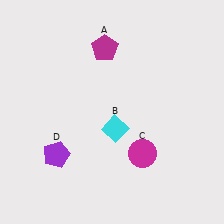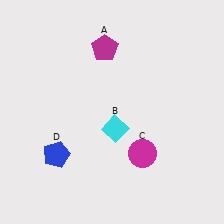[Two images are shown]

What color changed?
The pentagon (D) changed from purple in Image 1 to blue in Image 2.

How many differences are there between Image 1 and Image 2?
There is 1 difference between the two images.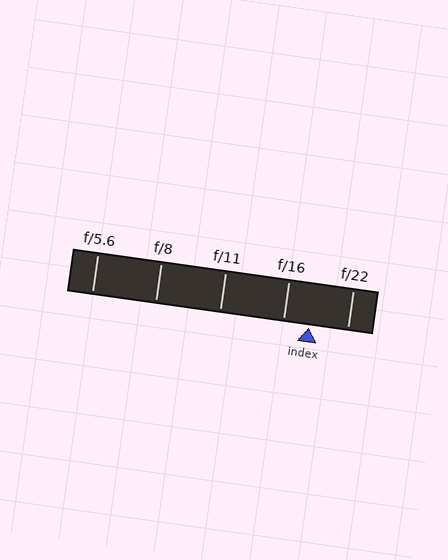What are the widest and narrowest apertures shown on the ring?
The widest aperture shown is f/5.6 and the narrowest is f/22.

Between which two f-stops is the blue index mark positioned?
The index mark is between f/16 and f/22.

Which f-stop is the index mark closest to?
The index mark is closest to f/16.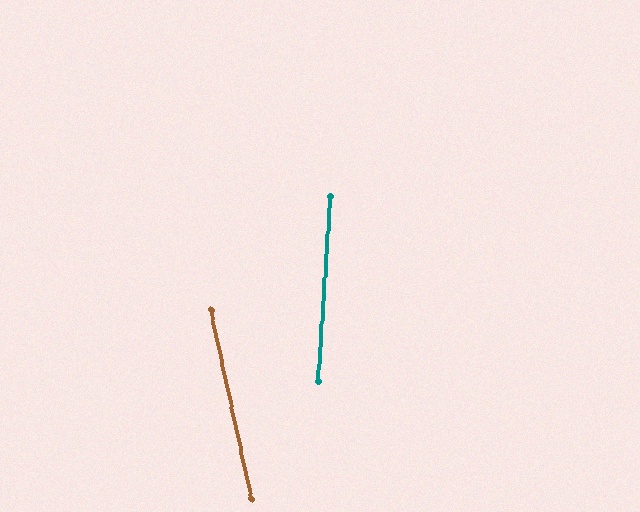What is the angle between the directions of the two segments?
Approximately 16 degrees.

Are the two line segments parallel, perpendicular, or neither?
Neither parallel nor perpendicular — they differ by about 16°.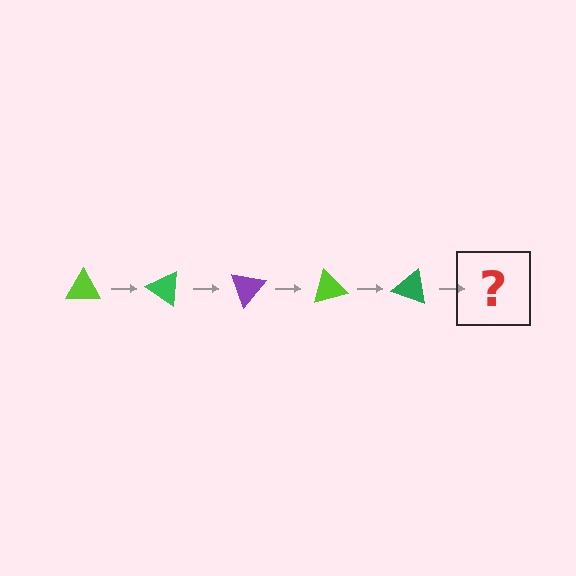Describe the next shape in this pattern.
It should be a purple triangle, rotated 175 degrees from the start.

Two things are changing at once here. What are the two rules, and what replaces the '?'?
The two rules are that it rotates 35 degrees each step and the color cycles through lime, green, and purple. The '?' should be a purple triangle, rotated 175 degrees from the start.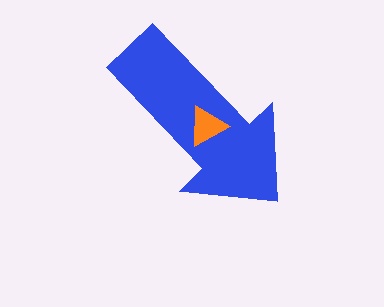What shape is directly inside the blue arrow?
The orange triangle.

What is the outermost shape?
The blue arrow.